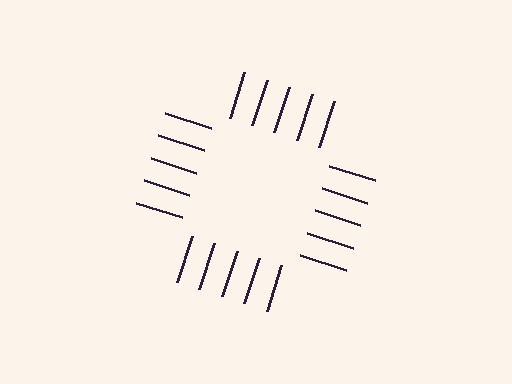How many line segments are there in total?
20 — 5 along each of the 4 edges.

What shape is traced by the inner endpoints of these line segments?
An illusory square — the line segments terminate on its edges but no continuous stroke is drawn.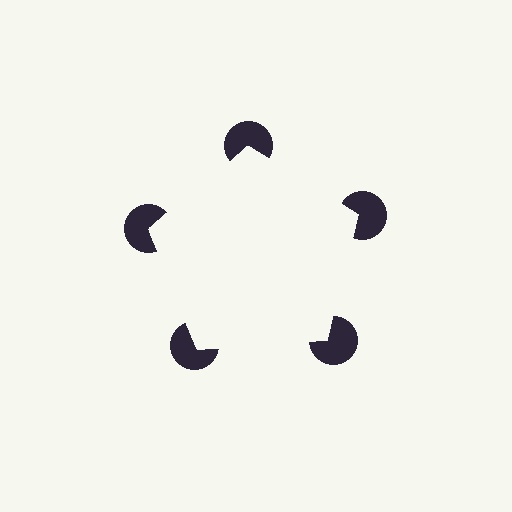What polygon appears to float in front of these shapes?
An illusory pentagon — its edges are inferred from the aligned wedge cuts in the pac-man discs, not physically drawn.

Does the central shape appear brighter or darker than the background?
It typically appears slightly brighter than the background, even though no actual brightness change is drawn.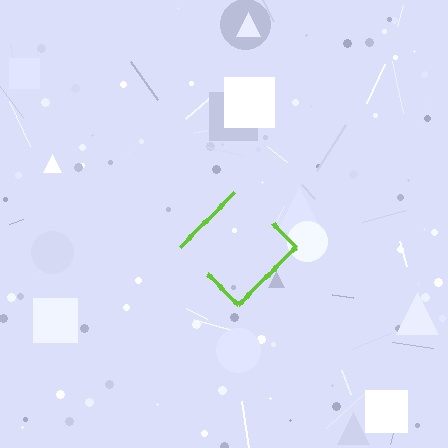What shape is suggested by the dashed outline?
The dashed outline suggests a diamond.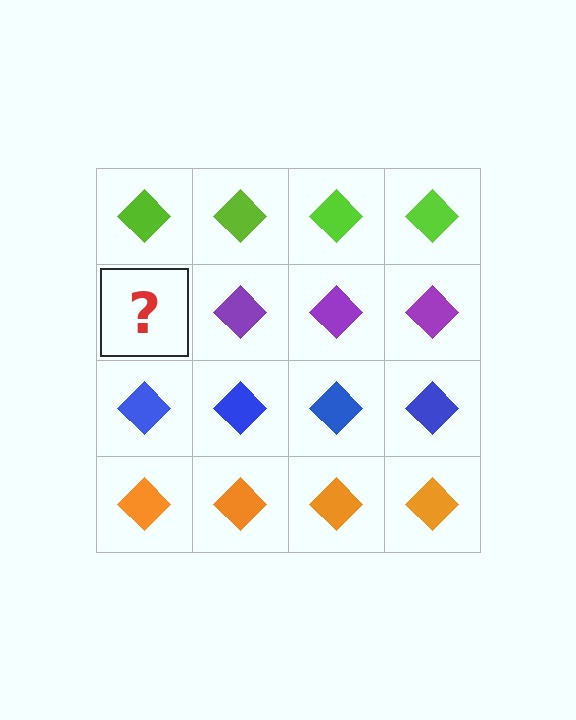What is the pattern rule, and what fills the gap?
The rule is that each row has a consistent color. The gap should be filled with a purple diamond.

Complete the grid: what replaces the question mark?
The question mark should be replaced with a purple diamond.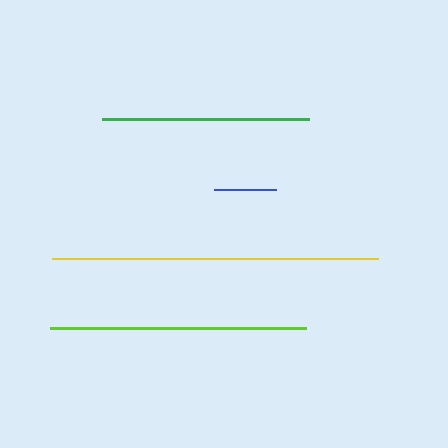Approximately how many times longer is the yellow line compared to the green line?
The yellow line is approximately 1.6 times the length of the green line.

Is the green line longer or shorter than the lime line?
The lime line is longer than the green line.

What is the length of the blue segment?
The blue segment is approximately 63 pixels long.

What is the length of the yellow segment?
The yellow segment is approximately 326 pixels long.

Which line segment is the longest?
The yellow line is the longest at approximately 326 pixels.